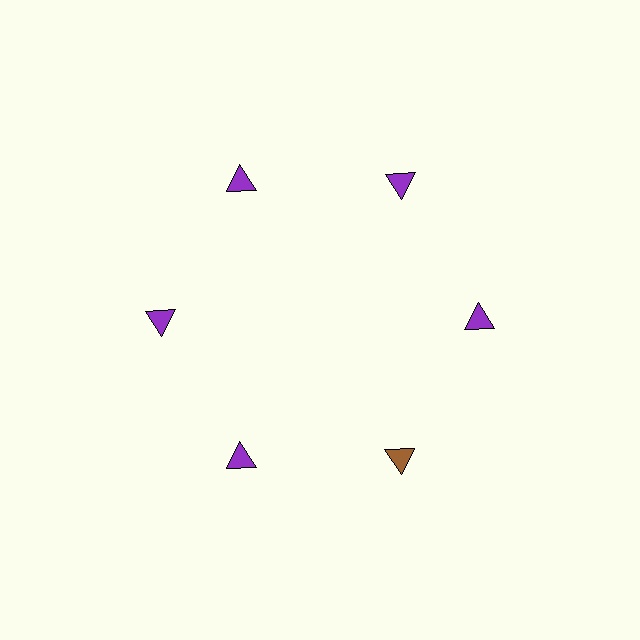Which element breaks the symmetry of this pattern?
The brown triangle at roughly the 5 o'clock position breaks the symmetry. All other shapes are purple triangles.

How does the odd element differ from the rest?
It has a different color: brown instead of purple.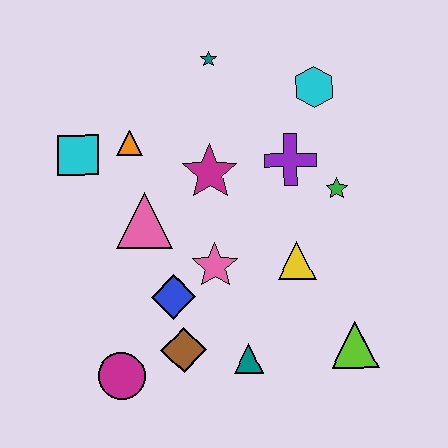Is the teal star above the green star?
Yes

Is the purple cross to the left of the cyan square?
No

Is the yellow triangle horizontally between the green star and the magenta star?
Yes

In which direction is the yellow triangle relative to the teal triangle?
The yellow triangle is above the teal triangle.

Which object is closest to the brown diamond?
The blue diamond is closest to the brown diamond.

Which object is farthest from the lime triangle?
The cyan square is farthest from the lime triangle.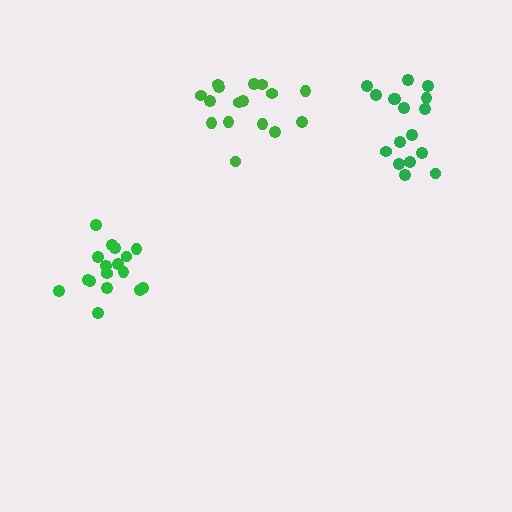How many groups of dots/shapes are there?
There are 3 groups.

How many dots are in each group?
Group 1: 17 dots, Group 2: 17 dots, Group 3: 16 dots (50 total).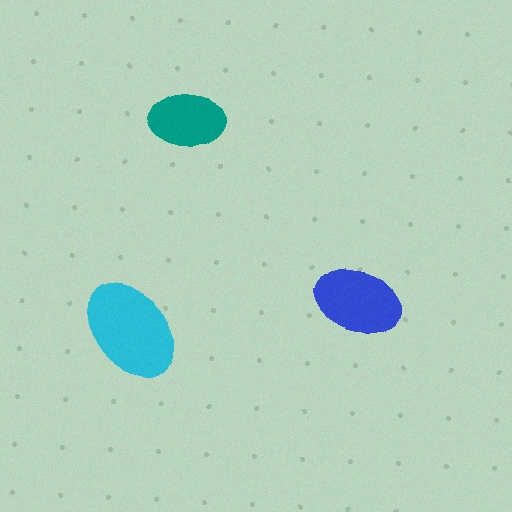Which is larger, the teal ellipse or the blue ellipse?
The blue one.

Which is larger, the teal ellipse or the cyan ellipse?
The cyan one.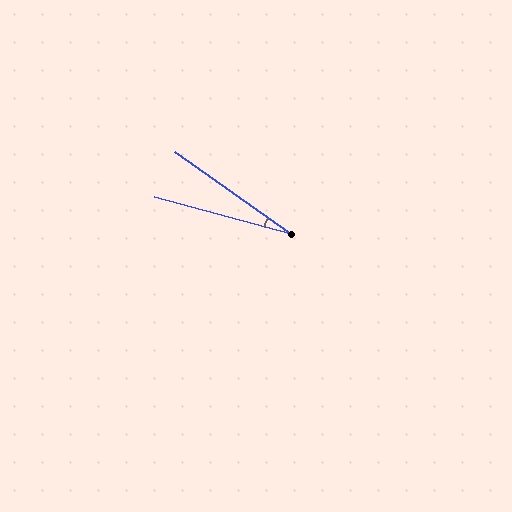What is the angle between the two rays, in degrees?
Approximately 20 degrees.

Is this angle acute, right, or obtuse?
It is acute.